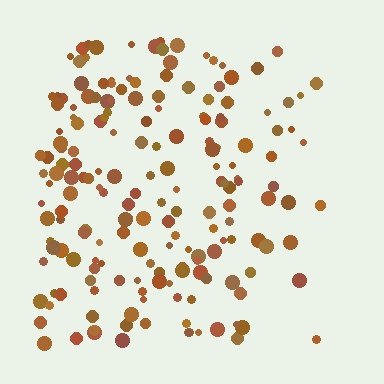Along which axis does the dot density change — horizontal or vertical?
Horizontal.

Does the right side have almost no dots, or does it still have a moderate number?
Still a moderate number, just noticeably fewer than the left.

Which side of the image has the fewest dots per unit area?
The right.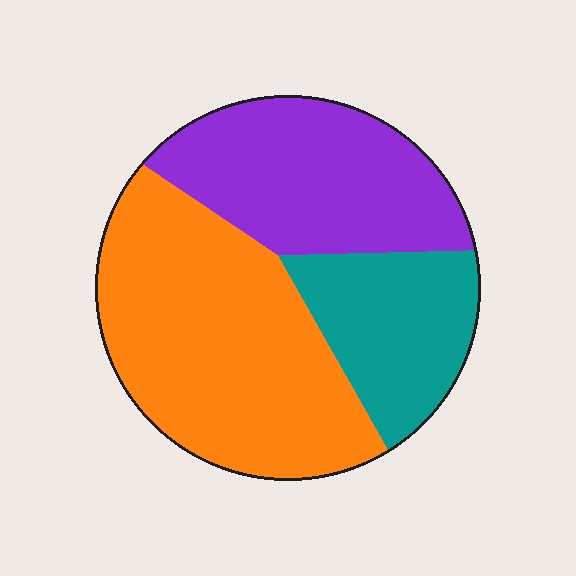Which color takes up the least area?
Teal, at roughly 20%.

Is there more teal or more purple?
Purple.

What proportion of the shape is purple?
Purple takes up about one third (1/3) of the shape.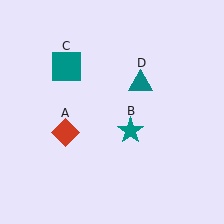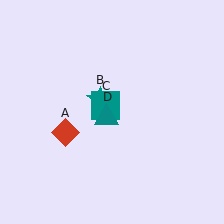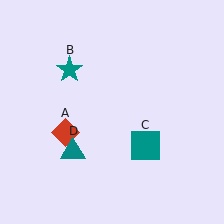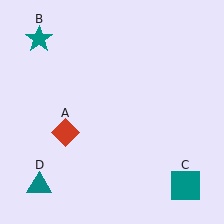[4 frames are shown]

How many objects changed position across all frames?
3 objects changed position: teal star (object B), teal square (object C), teal triangle (object D).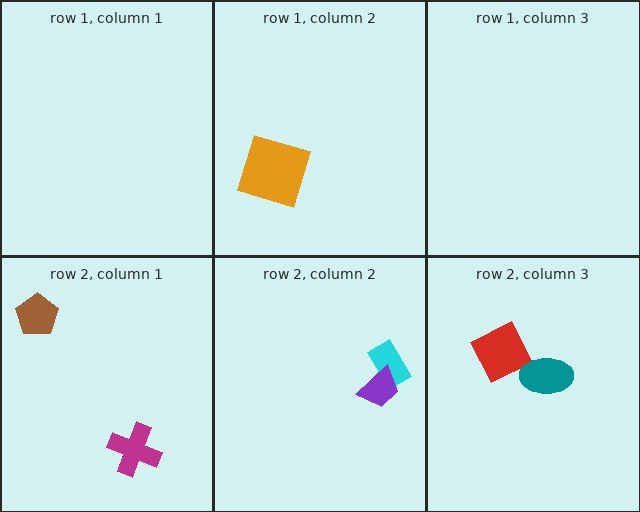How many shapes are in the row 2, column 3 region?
2.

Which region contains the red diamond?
The row 2, column 3 region.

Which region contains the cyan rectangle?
The row 2, column 2 region.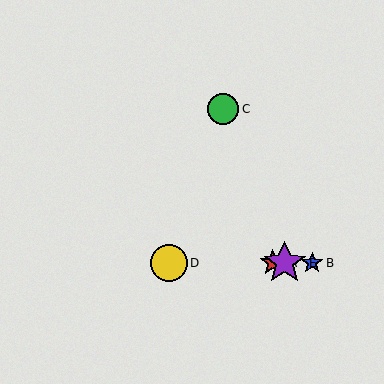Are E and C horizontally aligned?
No, E is at y≈263 and C is at y≈109.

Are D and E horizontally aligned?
Yes, both are at y≈263.